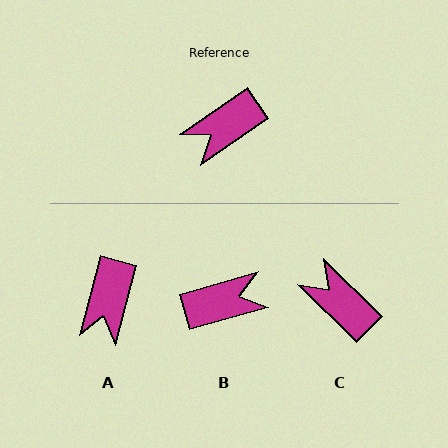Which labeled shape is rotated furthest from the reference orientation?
B, about 162 degrees away.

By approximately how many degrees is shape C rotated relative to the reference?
Approximately 79 degrees clockwise.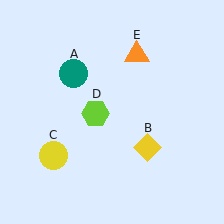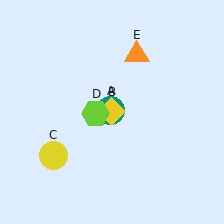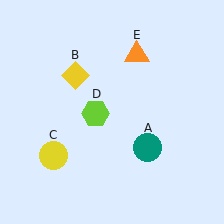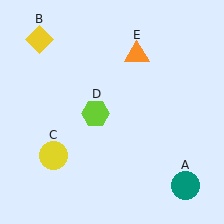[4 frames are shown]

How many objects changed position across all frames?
2 objects changed position: teal circle (object A), yellow diamond (object B).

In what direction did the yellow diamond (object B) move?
The yellow diamond (object B) moved up and to the left.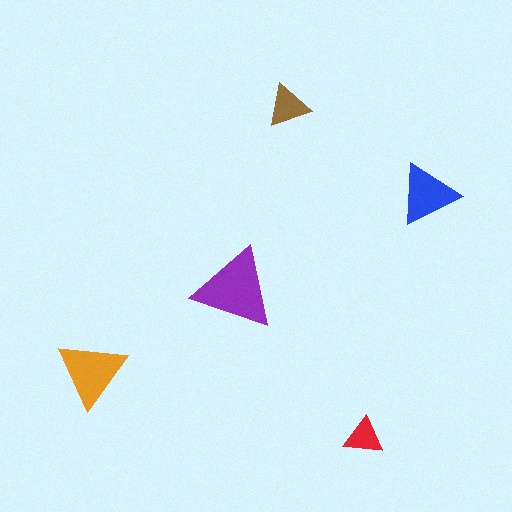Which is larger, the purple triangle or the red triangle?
The purple one.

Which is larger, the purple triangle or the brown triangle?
The purple one.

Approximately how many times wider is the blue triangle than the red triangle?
About 1.5 times wider.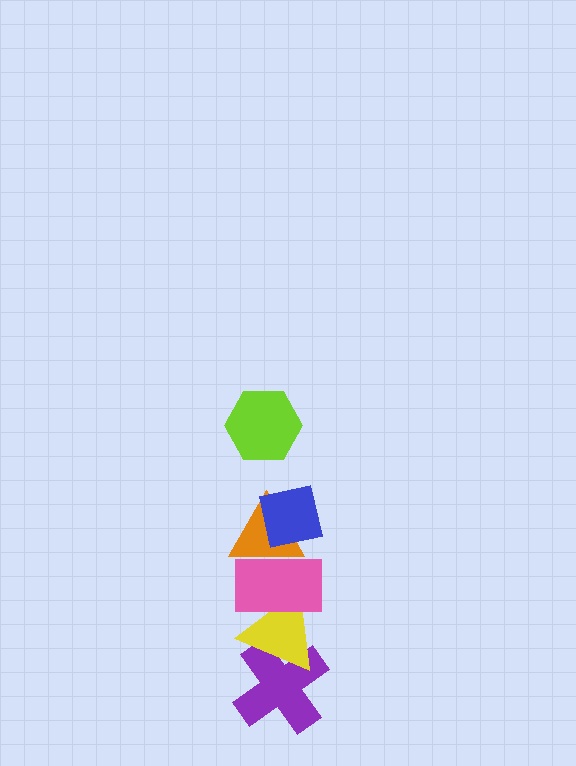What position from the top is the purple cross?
The purple cross is 6th from the top.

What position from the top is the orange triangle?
The orange triangle is 3rd from the top.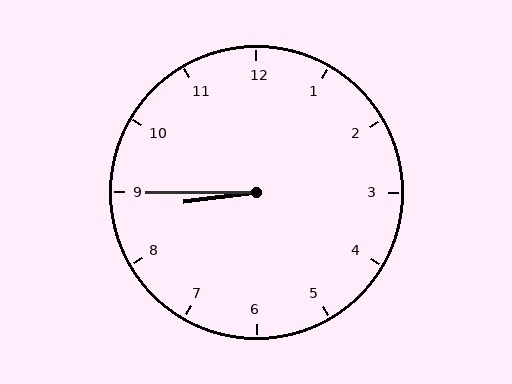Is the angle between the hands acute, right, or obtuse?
It is acute.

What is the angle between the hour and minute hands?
Approximately 8 degrees.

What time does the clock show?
8:45.